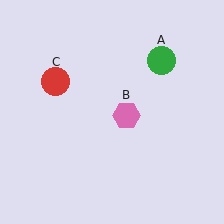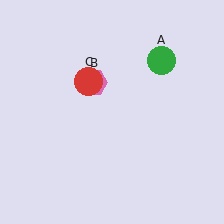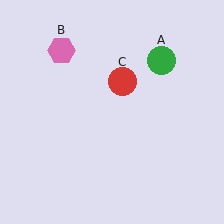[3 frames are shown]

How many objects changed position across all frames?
2 objects changed position: pink hexagon (object B), red circle (object C).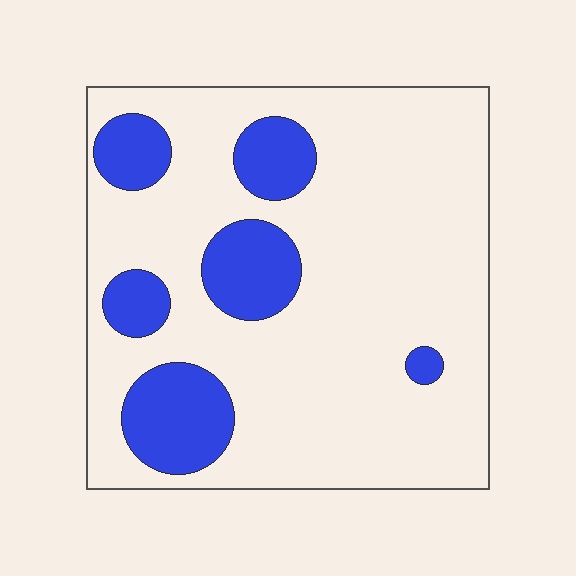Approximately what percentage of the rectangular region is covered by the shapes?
Approximately 20%.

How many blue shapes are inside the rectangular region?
6.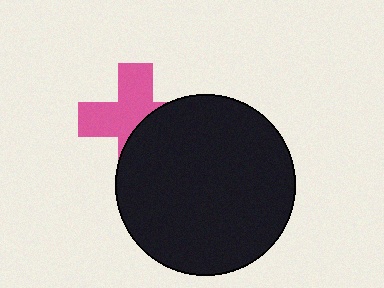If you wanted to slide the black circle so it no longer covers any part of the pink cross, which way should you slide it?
Slide it toward the lower-right — that is the most direct way to separate the two shapes.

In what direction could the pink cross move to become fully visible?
The pink cross could move toward the upper-left. That would shift it out from behind the black circle entirely.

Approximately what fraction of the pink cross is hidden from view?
Roughly 44% of the pink cross is hidden behind the black circle.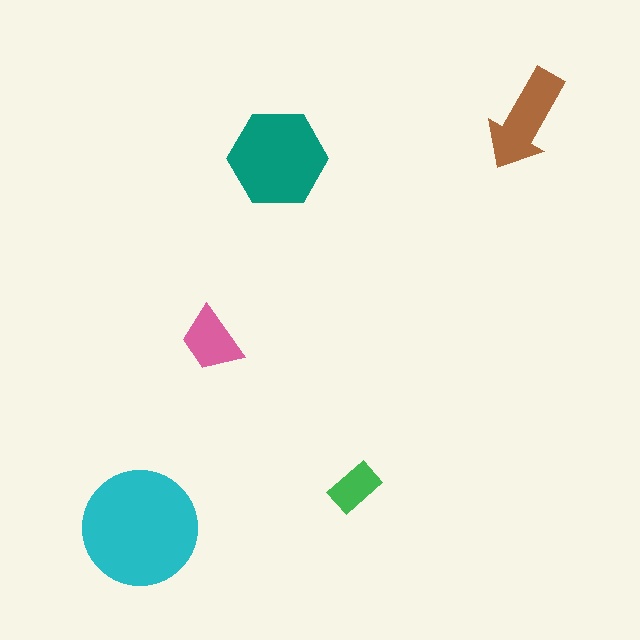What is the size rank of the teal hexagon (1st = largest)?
2nd.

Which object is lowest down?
The cyan circle is bottommost.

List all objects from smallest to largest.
The green rectangle, the pink trapezoid, the brown arrow, the teal hexagon, the cyan circle.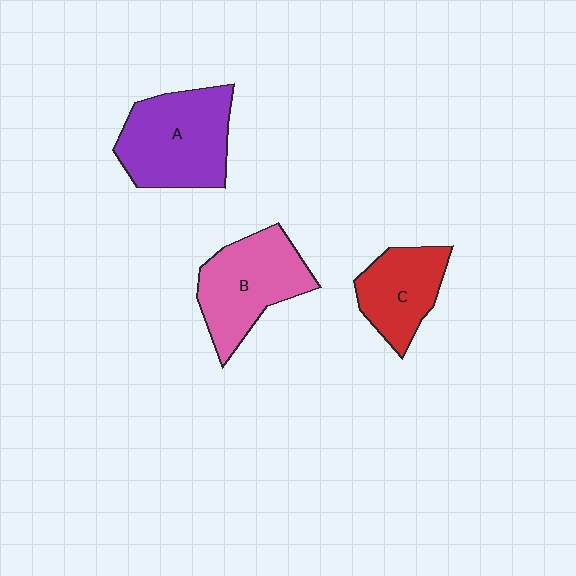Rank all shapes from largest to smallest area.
From largest to smallest: A (purple), B (pink), C (red).